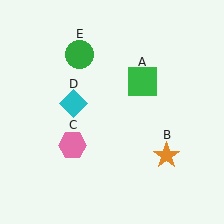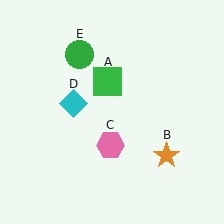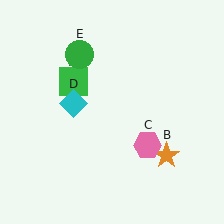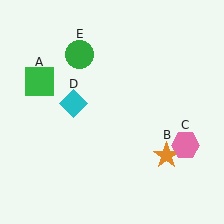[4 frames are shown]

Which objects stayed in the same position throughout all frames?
Orange star (object B) and cyan diamond (object D) and green circle (object E) remained stationary.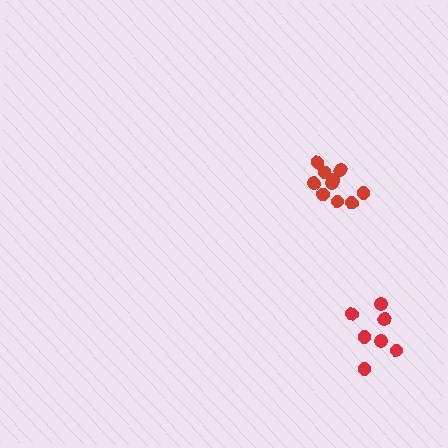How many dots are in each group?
Group 1: 10 dots, Group 2: 7 dots (17 total).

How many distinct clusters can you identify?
There are 2 distinct clusters.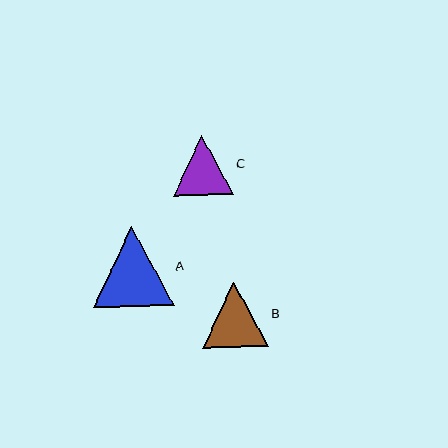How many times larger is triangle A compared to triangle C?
Triangle A is approximately 1.3 times the size of triangle C.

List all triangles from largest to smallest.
From largest to smallest: A, B, C.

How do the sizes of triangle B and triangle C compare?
Triangle B and triangle C are approximately the same size.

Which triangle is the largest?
Triangle A is the largest with a size of approximately 80 pixels.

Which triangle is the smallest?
Triangle C is the smallest with a size of approximately 60 pixels.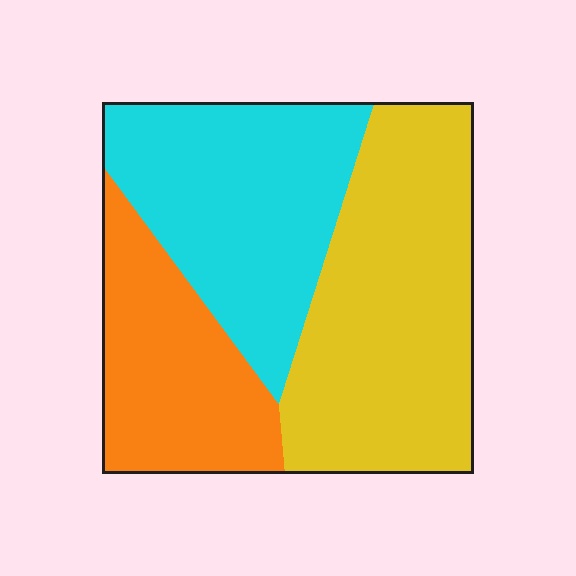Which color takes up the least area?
Orange, at roughly 25%.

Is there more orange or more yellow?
Yellow.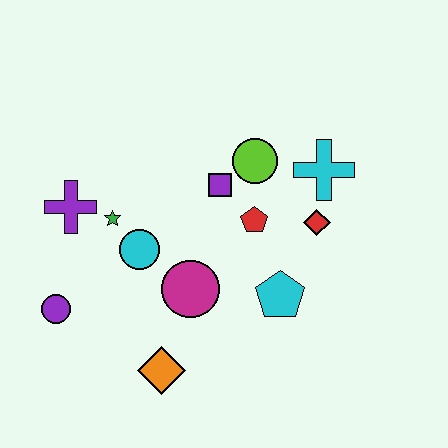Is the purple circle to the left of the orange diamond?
Yes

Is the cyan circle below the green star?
Yes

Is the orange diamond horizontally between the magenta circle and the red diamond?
No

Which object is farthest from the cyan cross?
The purple circle is farthest from the cyan cross.